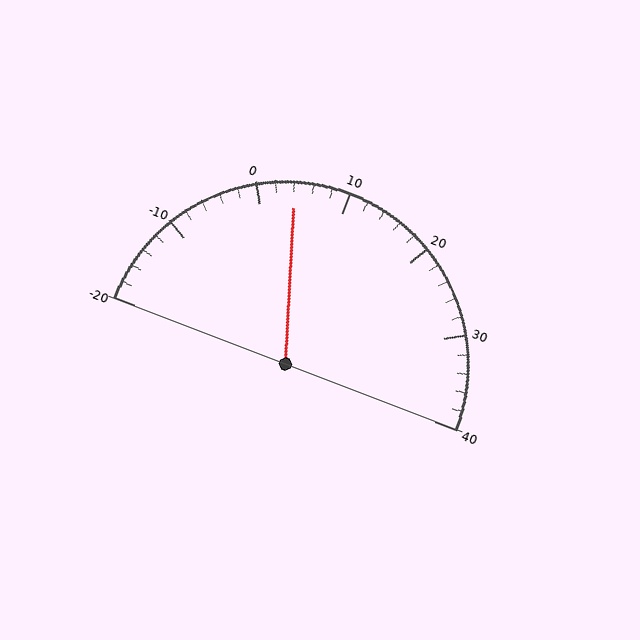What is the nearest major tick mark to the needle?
The nearest major tick mark is 0.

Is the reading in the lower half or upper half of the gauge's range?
The reading is in the lower half of the range (-20 to 40).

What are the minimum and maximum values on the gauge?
The gauge ranges from -20 to 40.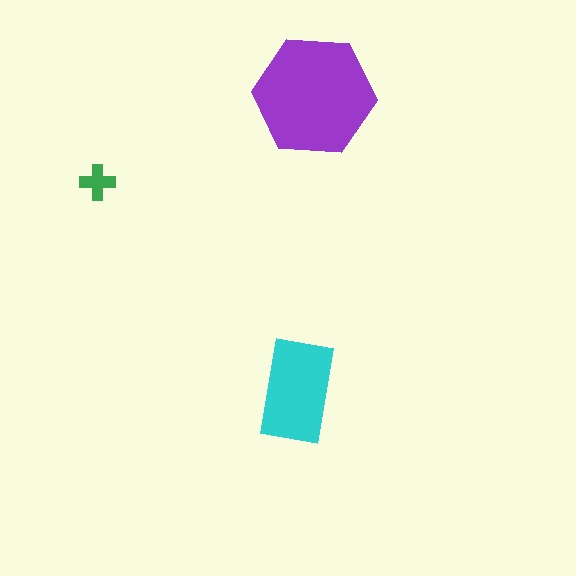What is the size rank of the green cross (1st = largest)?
3rd.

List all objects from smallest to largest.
The green cross, the cyan rectangle, the purple hexagon.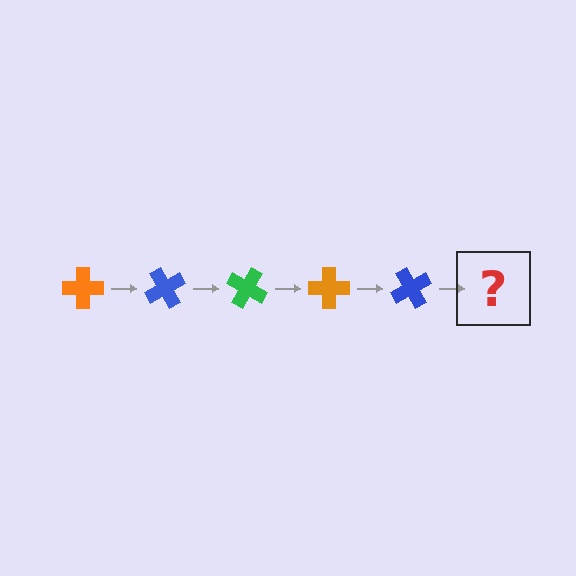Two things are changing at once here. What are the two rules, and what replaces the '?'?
The two rules are that it rotates 60 degrees each step and the color cycles through orange, blue, and green. The '?' should be a green cross, rotated 300 degrees from the start.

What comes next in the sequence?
The next element should be a green cross, rotated 300 degrees from the start.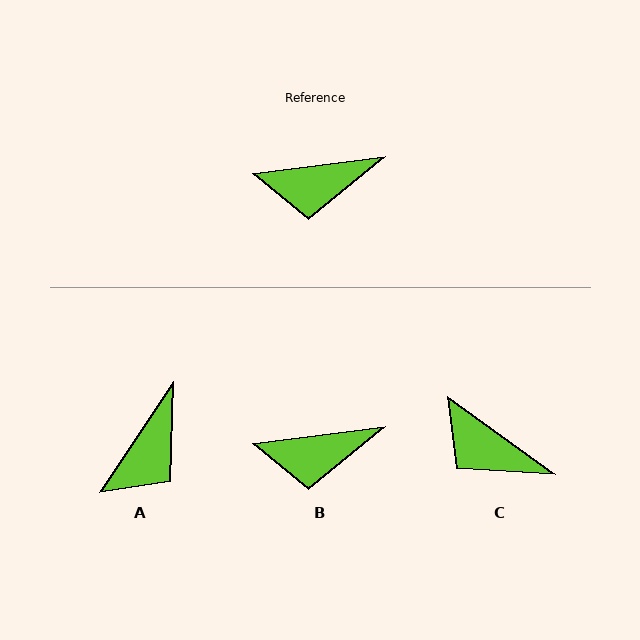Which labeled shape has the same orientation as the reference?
B.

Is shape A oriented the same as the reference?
No, it is off by about 48 degrees.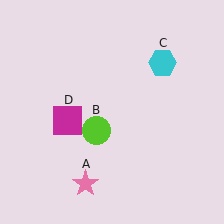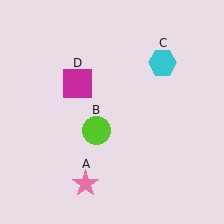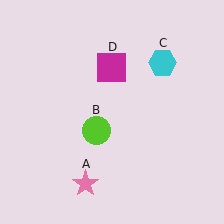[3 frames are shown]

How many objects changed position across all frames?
1 object changed position: magenta square (object D).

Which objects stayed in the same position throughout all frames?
Pink star (object A) and lime circle (object B) and cyan hexagon (object C) remained stationary.